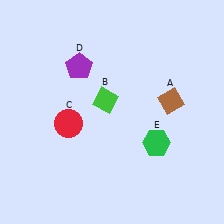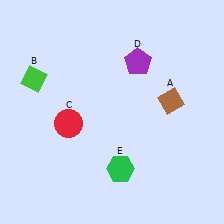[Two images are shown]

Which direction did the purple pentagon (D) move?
The purple pentagon (D) moved right.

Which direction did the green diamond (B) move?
The green diamond (B) moved left.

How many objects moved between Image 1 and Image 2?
3 objects moved between the two images.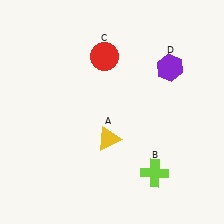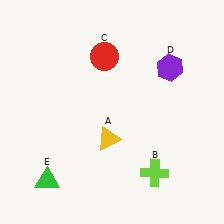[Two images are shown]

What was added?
A green triangle (E) was added in Image 2.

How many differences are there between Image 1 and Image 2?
There is 1 difference between the two images.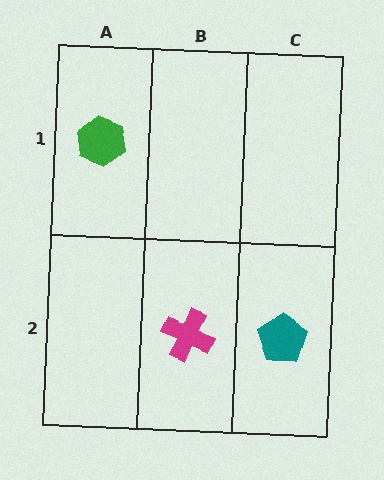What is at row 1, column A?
A green hexagon.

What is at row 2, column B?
A magenta cross.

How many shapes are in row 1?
1 shape.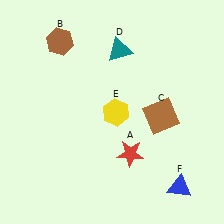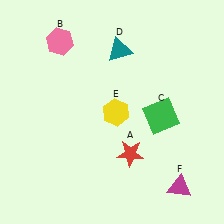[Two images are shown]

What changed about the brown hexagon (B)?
In Image 1, B is brown. In Image 2, it changed to pink.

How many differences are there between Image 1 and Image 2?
There are 3 differences between the two images.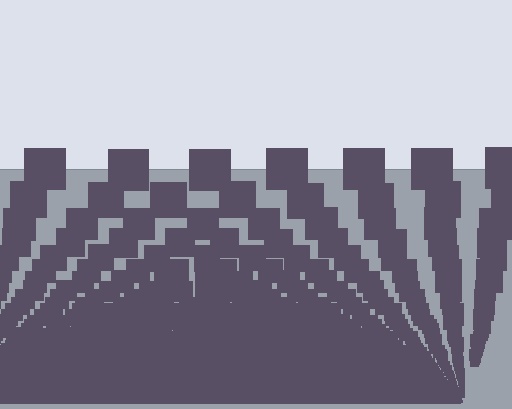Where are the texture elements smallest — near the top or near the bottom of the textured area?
Near the bottom.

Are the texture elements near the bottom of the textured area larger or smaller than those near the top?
Smaller. The gradient is inverted — elements near the bottom are smaller and denser.